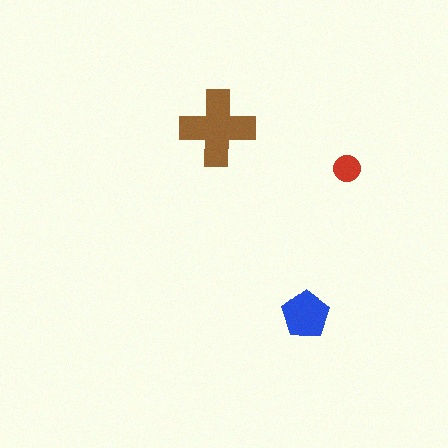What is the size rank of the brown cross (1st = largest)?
1st.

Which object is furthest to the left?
The brown cross is leftmost.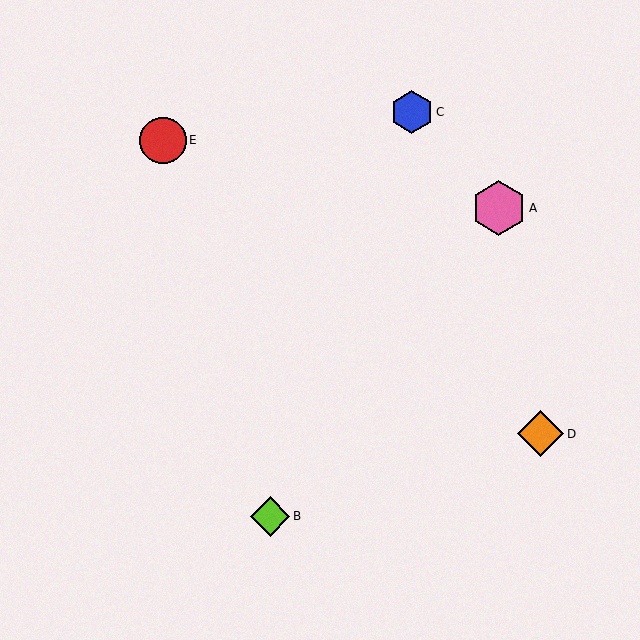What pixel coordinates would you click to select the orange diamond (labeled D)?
Click at (541, 434) to select the orange diamond D.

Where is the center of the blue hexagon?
The center of the blue hexagon is at (412, 112).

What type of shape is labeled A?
Shape A is a pink hexagon.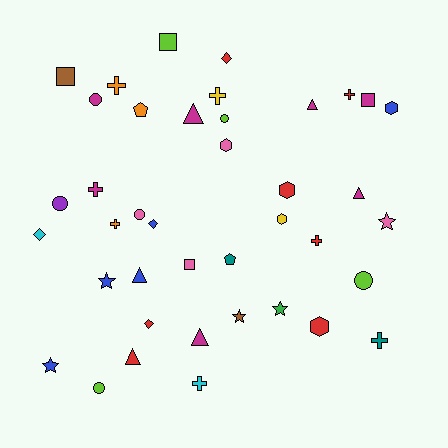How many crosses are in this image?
There are 8 crosses.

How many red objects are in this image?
There are 7 red objects.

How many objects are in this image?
There are 40 objects.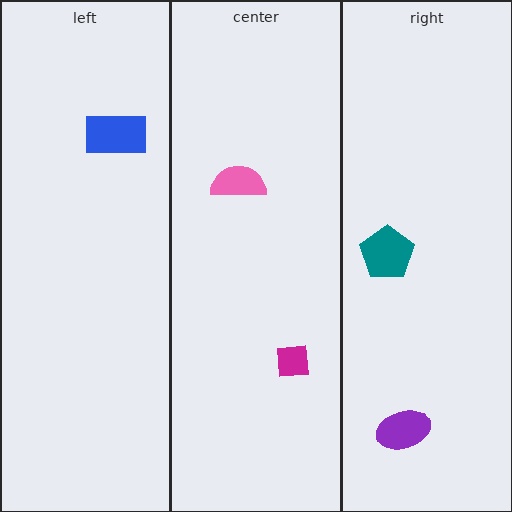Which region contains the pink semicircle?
The center region.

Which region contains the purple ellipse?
The right region.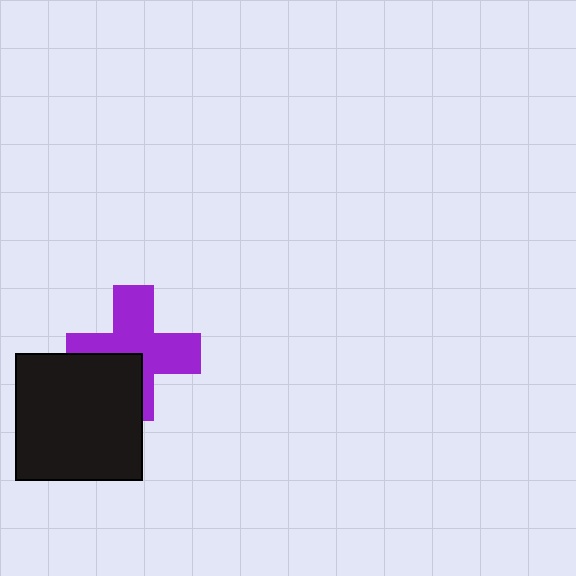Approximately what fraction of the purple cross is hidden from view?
Roughly 32% of the purple cross is hidden behind the black square.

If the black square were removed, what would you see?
You would see the complete purple cross.